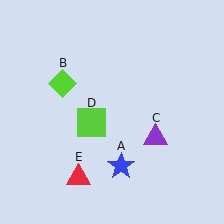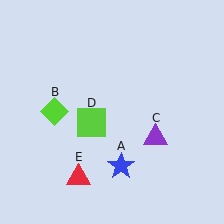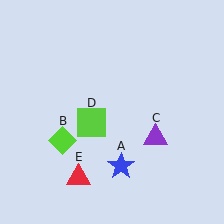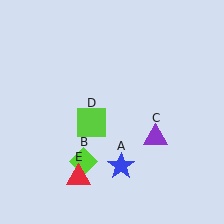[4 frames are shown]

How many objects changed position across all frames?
1 object changed position: lime diamond (object B).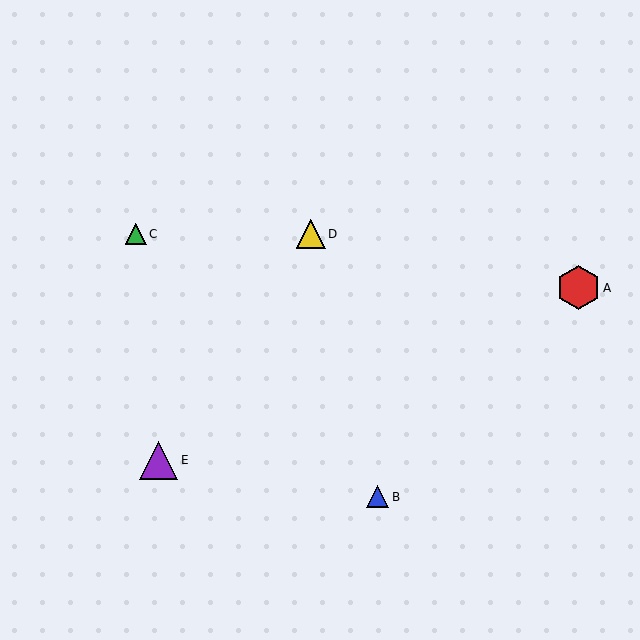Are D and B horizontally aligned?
No, D is at y≈234 and B is at y≈497.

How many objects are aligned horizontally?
2 objects (C, D) are aligned horizontally.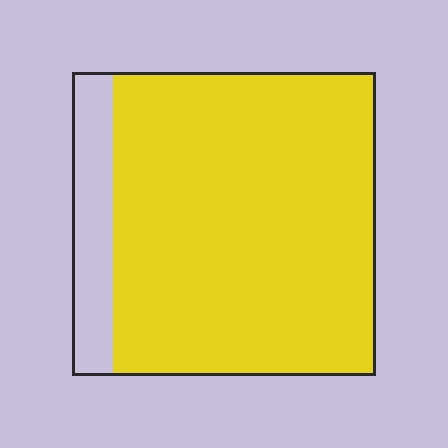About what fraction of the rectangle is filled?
About seven eighths (7/8).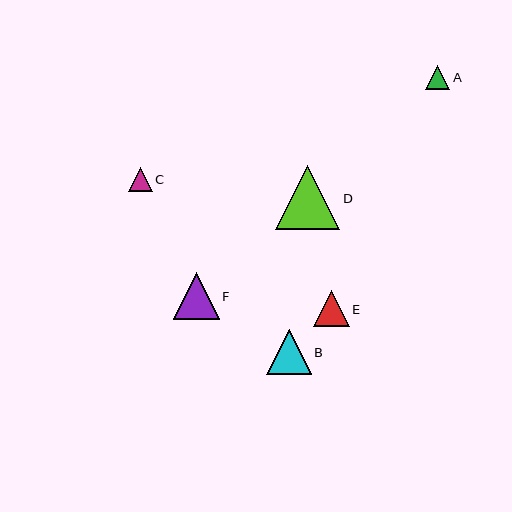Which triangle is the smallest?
Triangle A is the smallest with a size of approximately 24 pixels.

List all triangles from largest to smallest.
From largest to smallest: D, F, B, E, C, A.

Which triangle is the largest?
Triangle D is the largest with a size of approximately 65 pixels.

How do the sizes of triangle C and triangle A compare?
Triangle C and triangle A are approximately the same size.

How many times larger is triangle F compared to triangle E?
Triangle F is approximately 1.3 times the size of triangle E.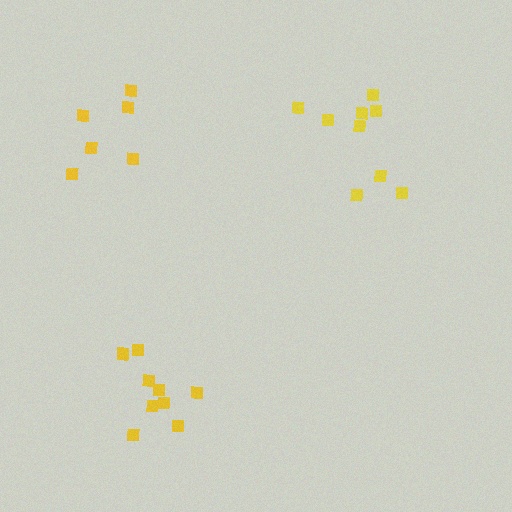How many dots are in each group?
Group 1: 9 dots, Group 2: 6 dots, Group 3: 9 dots (24 total).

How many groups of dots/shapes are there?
There are 3 groups.